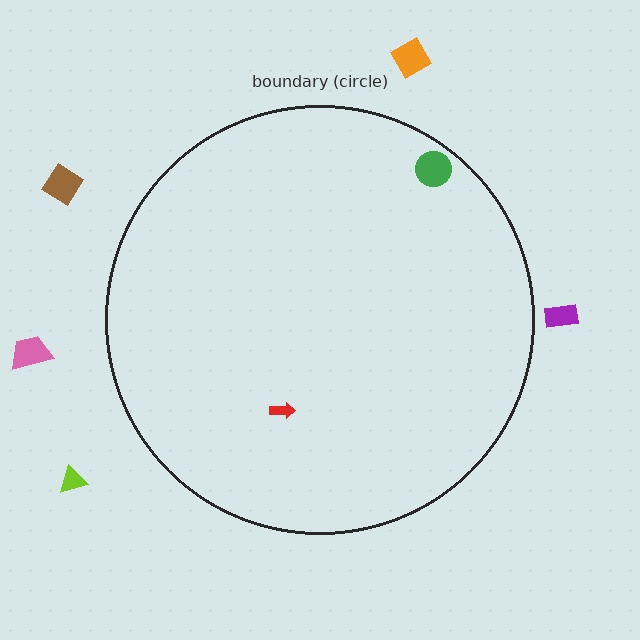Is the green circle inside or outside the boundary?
Inside.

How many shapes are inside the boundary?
2 inside, 5 outside.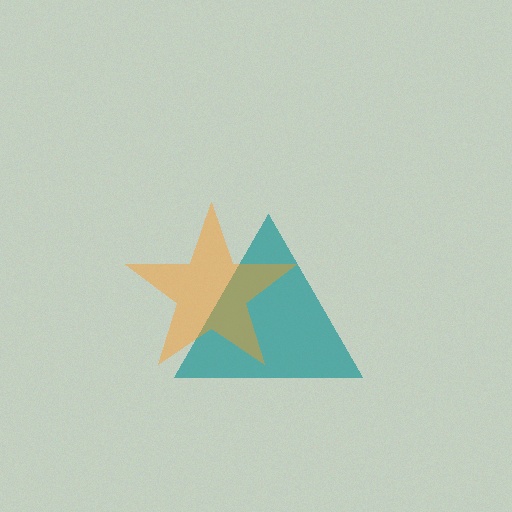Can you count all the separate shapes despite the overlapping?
Yes, there are 2 separate shapes.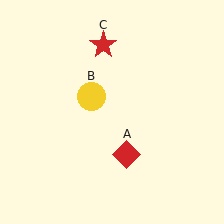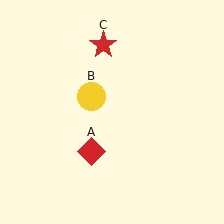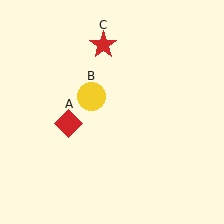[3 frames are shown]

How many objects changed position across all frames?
1 object changed position: red diamond (object A).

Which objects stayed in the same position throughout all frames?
Yellow circle (object B) and red star (object C) remained stationary.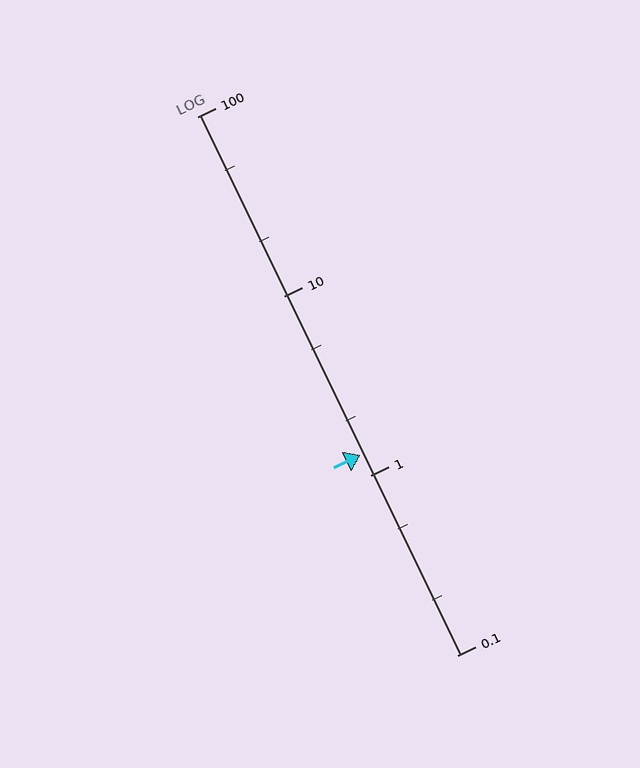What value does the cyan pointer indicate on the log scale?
The pointer indicates approximately 1.3.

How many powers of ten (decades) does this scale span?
The scale spans 3 decades, from 0.1 to 100.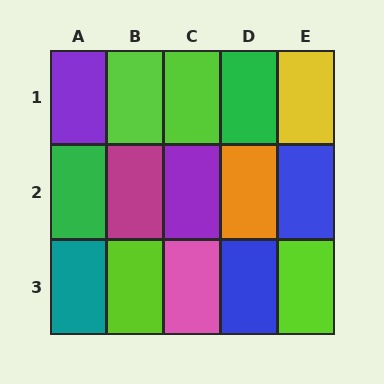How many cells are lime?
4 cells are lime.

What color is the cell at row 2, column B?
Magenta.